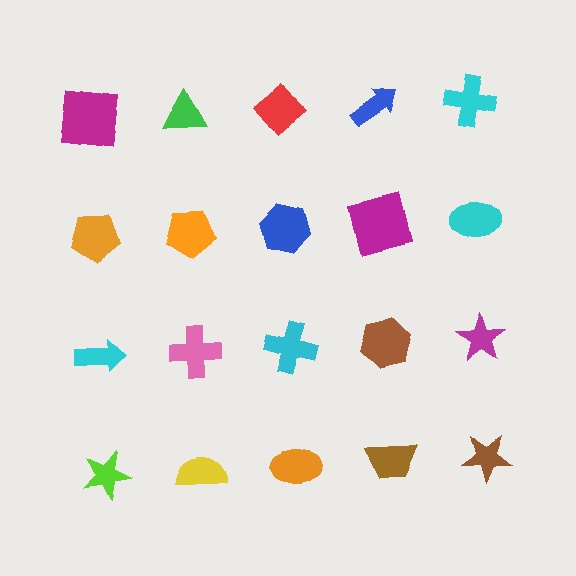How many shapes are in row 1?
5 shapes.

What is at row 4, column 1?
A lime star.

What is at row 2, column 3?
A blue hexagon.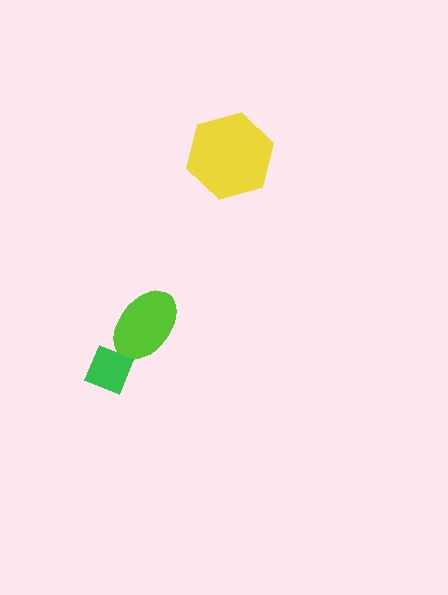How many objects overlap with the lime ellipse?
1 object overlaps with the lime ellipse.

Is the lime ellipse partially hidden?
Yes, it is partially covered by another shape.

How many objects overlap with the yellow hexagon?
0 objects overlap with the yellow hexagon.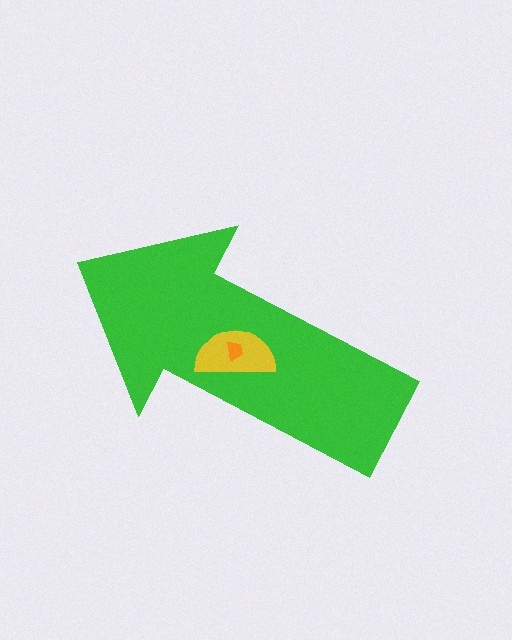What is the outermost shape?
The green arrow.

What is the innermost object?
The orange trapezoid.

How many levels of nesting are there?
3.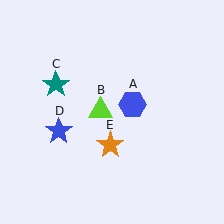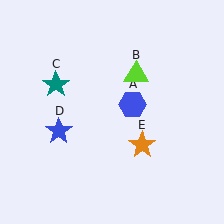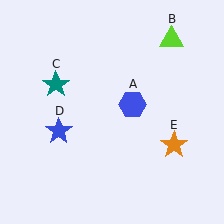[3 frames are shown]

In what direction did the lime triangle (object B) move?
The lime triangle (object B) moved up and to the right.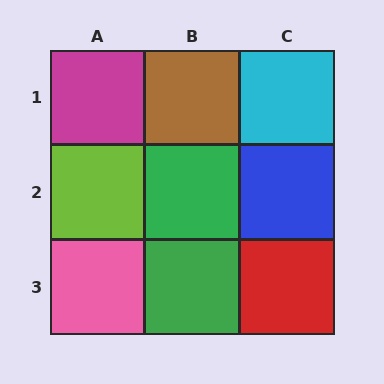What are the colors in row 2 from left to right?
Lime, green, blue.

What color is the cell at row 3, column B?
Green.